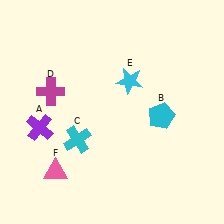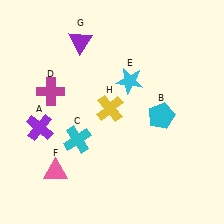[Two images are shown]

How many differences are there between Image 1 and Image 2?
There are 2 differences between the two images.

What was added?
A purple triangle (G), a yellow cross (H) were added in Image 2.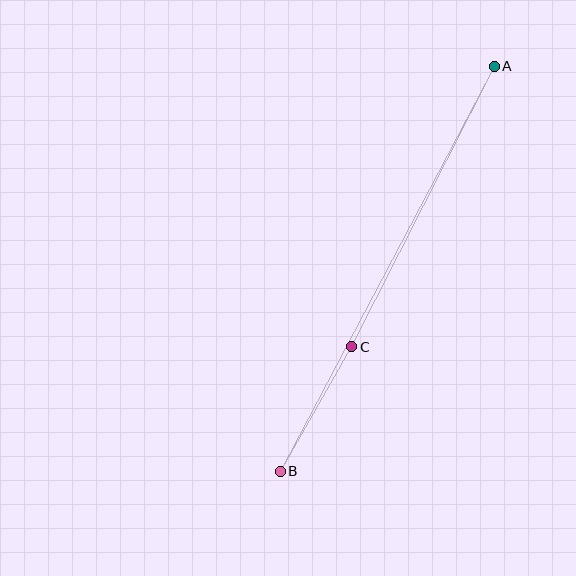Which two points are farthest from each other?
Points A and B are farthest from each other.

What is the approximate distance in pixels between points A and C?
The distance between A and C is approximately 315 pixels.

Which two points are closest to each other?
Points B and C are closest to each other.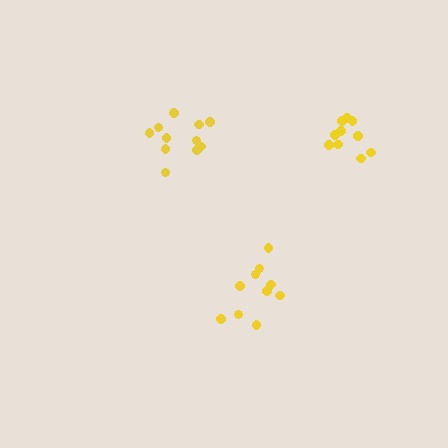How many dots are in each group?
Group 1: 10 dots, Group 2: 10 dots, Group 3: 11 dots (31 total).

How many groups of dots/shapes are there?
There are 3 groups.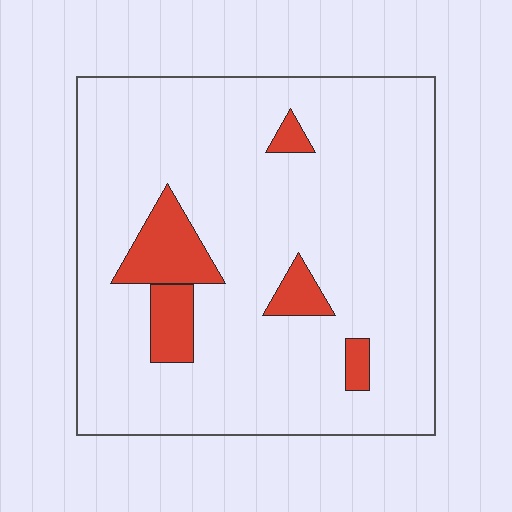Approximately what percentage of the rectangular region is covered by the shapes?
Approximately 10%.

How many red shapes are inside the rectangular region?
5.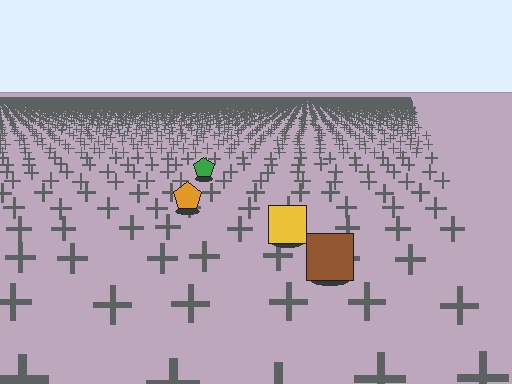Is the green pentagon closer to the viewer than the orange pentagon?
No. The orange pentagon is closer — you can tell from the texture gradient: the ground texture is coarser near it.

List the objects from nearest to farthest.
From nearest to farthest: the brown square, the yellow square, the orange pentagon, the green pentagon.